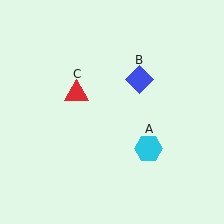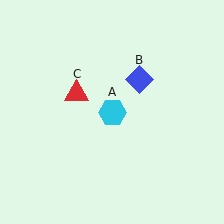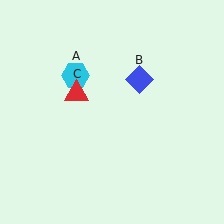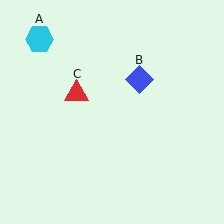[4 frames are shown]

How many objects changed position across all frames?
1 object changed position: cyan hexagon (object A).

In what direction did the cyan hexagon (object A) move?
The cyan hexagon (object A) moved up and to the left.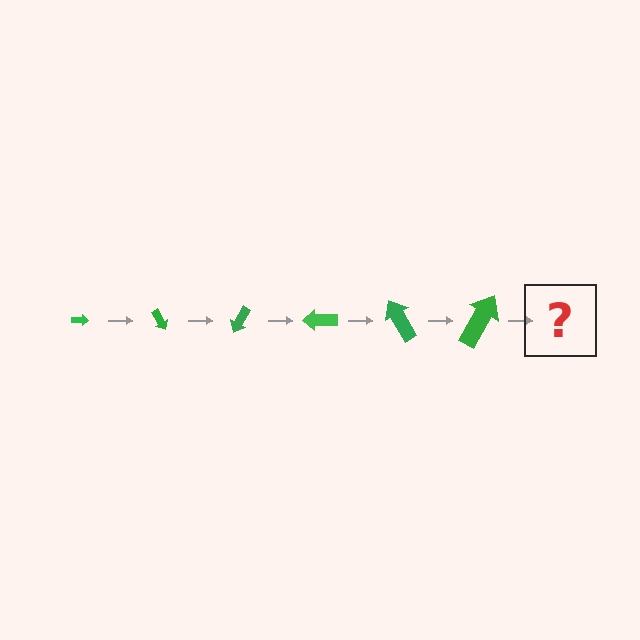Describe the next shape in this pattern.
It should be an arrow, larger than the previous one and rotated 360 degrees from the start.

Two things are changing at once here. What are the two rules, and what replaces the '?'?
The two rules are that the arrow grows larger each step and it rotates 60 degrees each step. The '?' should be an arrow, larger than the previous one and rotated 360 degrees from the start.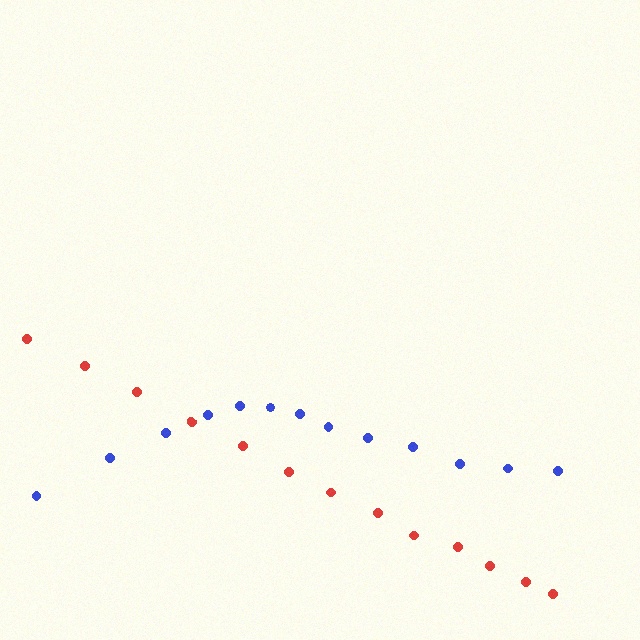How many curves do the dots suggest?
There are 2 distinct paths.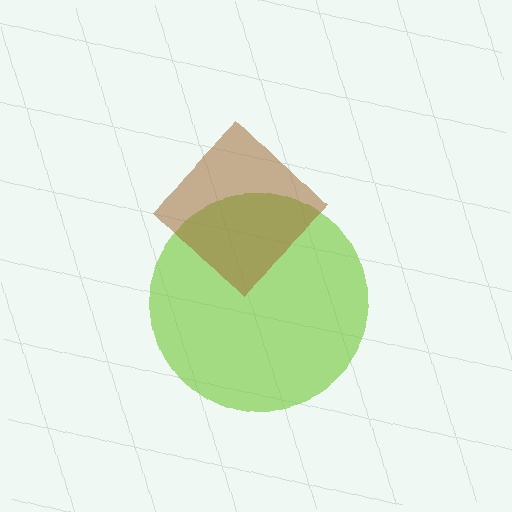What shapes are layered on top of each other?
The layered shapes are: a lime circle, a brown diamond.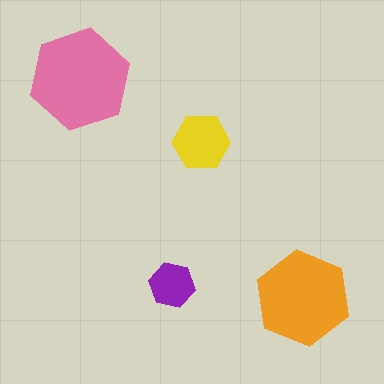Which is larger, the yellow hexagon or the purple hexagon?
The yellow one.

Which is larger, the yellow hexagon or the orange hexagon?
The orange one.